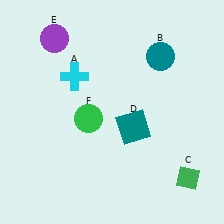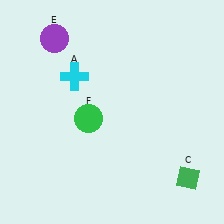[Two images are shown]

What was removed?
The teal square (D), the teal circle (B) were removed in Image 2.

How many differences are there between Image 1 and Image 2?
There are 2 differences between the two images.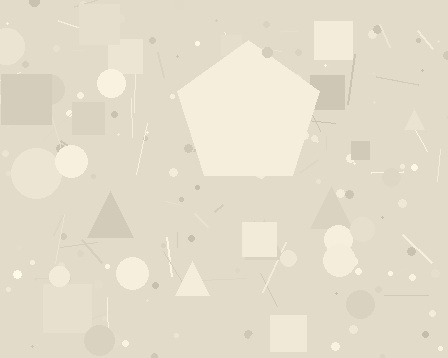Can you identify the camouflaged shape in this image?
The camouflaged shape is a pentagon.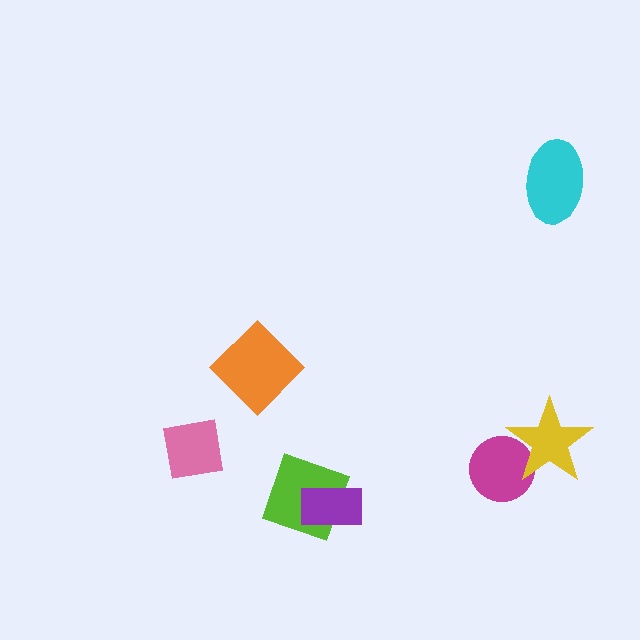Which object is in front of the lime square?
The purple rectangle is in front of the lime square.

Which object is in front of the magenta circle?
The yellow star is in front of the magenta circle.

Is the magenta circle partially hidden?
Yes, it is partially covered by another shape.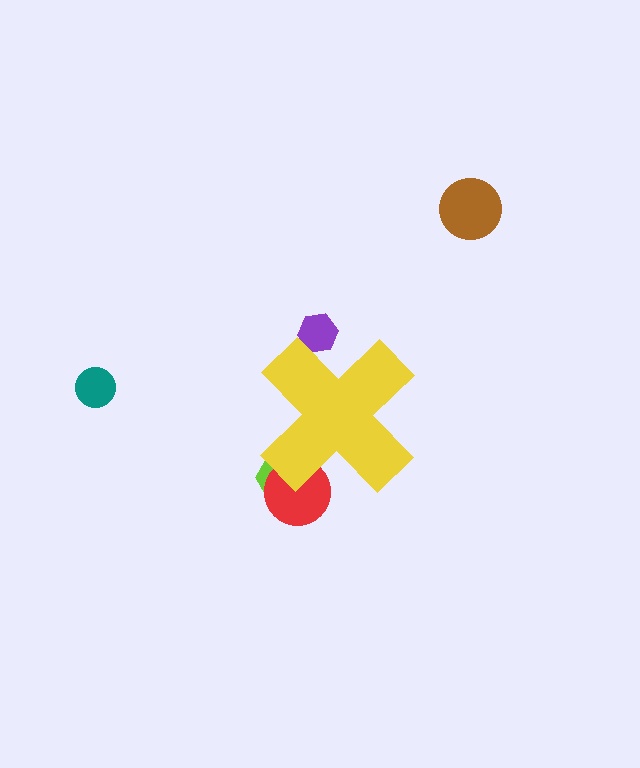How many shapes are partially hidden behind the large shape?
3 shapes are partially hidden.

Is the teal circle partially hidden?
No, the teal circle is fully visible.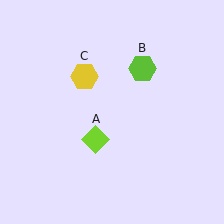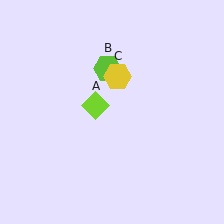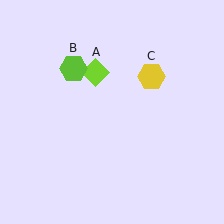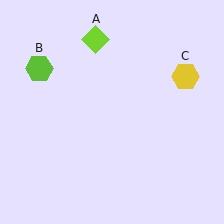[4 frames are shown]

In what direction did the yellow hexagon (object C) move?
The yellow hexagon (object C) moved right.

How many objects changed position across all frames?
3 objects changed position: lime diamond (object A), lime hexagon (object B), yellow hexagon (object C).